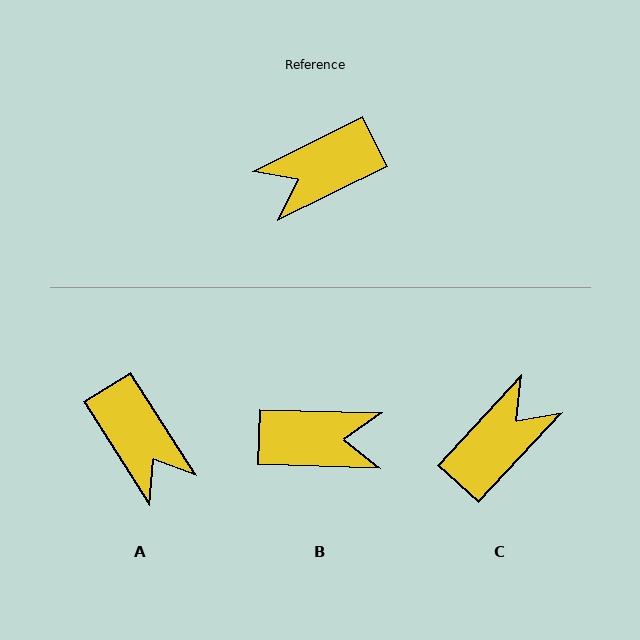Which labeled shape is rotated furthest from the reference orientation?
C, about 159 degrees away.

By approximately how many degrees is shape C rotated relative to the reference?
Approximately 159 degrees clockwise.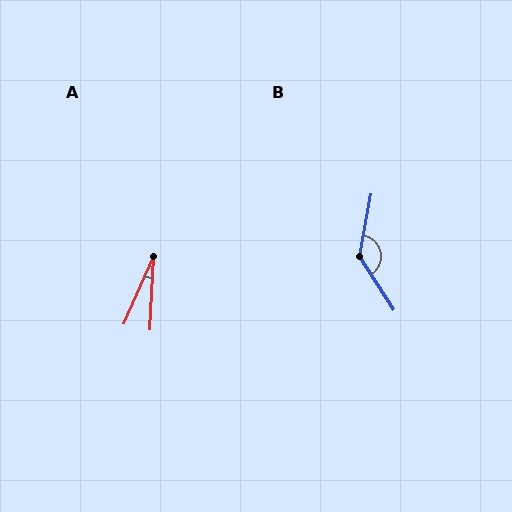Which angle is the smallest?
A, at approximately 20 degrees.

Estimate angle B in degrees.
Approximately 138 degrees.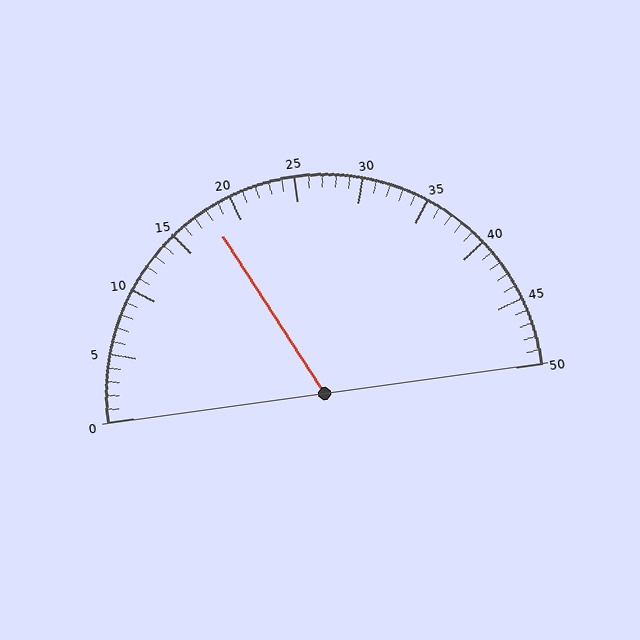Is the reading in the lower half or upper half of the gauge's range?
The reading is in the lower half of the range (0 to 50).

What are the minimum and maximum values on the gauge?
The gauge ranges from 0 to 50.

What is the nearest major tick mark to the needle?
The nearest major tick mark is 20.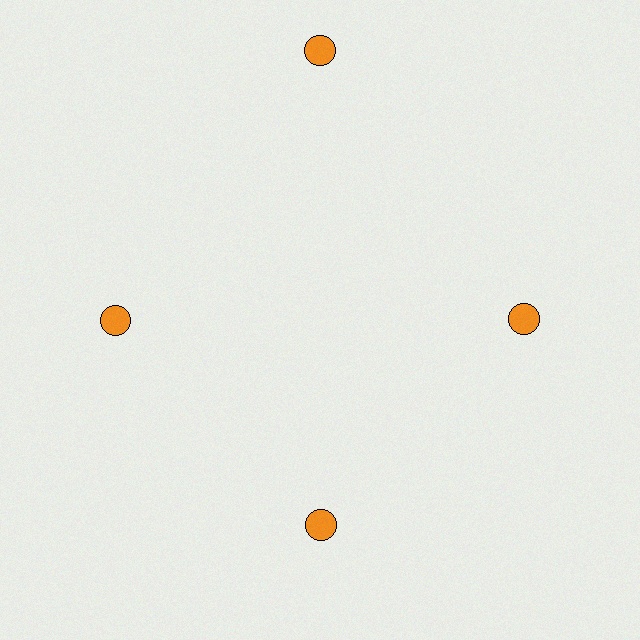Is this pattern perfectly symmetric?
No. The 4 orange circles are arranged in a ring, but one element near the 12 o'clock position is pushed outward from the center, breaking the 4-fold rotational symmetry.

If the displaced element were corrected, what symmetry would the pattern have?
It would have 4-fold rotational symmetry — the pattern would map onto itself every 90 degrees.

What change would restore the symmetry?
The symmetry would be restored by moving it inward, back onto the ring so that all 4 circles sit at equal angles and equal distance from the center.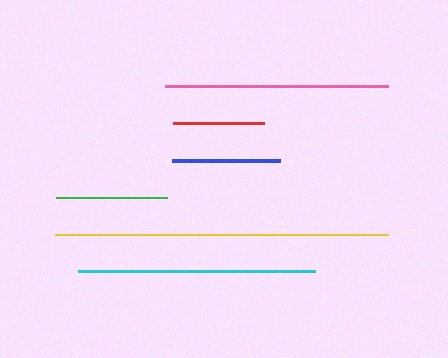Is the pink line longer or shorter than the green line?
The pink line is longer than the green line.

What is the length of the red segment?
The red segment is approximately 91 pixels long.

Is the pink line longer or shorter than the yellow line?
The yellow line is longer than the pink line.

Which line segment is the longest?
The yellow line is the longest at approximately 332 pixels.